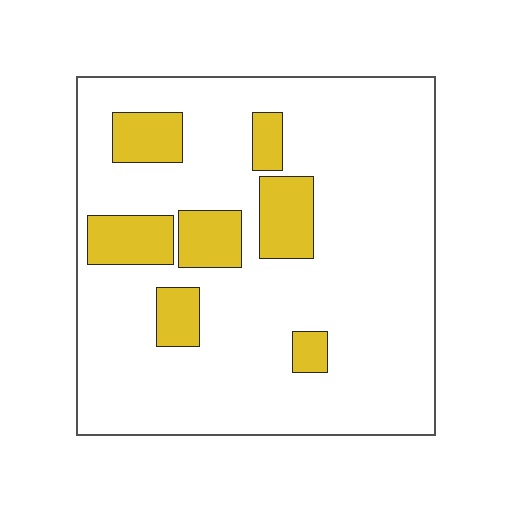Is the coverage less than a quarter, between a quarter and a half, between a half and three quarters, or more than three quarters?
Less than a quarter.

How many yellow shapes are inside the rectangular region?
7.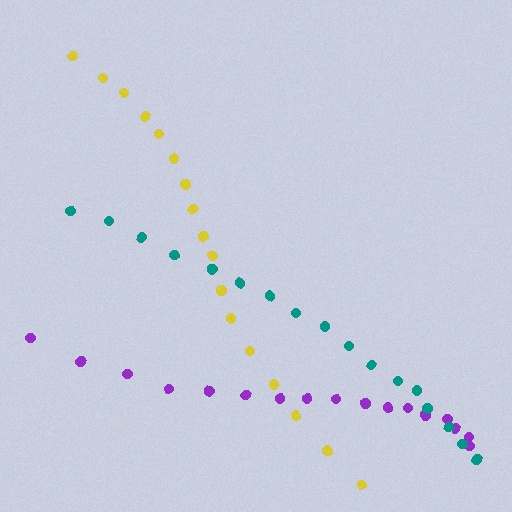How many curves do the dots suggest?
There are 3 distinct paths.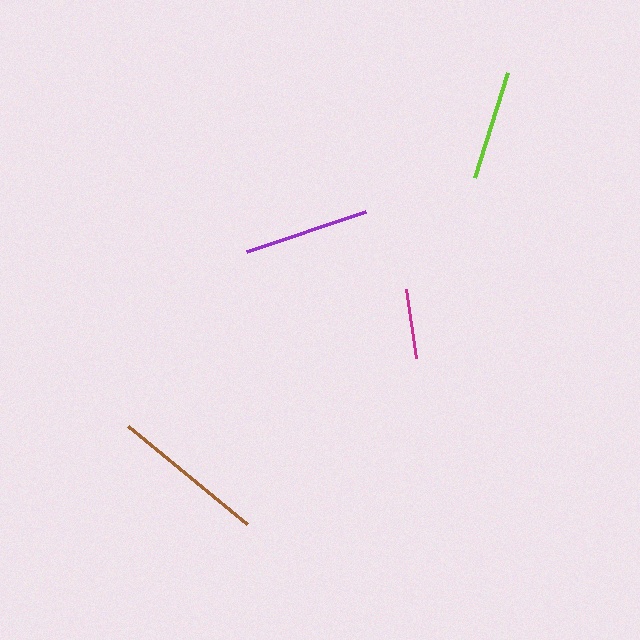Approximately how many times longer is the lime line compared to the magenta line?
The lime line is approximately 1.6 times the length of the magenta line.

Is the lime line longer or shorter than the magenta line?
The lime line is longer than the magenta line.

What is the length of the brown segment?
The brown segment is approximately 154 pixels long.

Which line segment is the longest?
The brown line is the longest at approximately 154 pixels.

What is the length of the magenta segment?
The magenta segment is approximately 70 pixels long.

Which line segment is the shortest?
The magenta line is the shortest at approximately 70 pixels.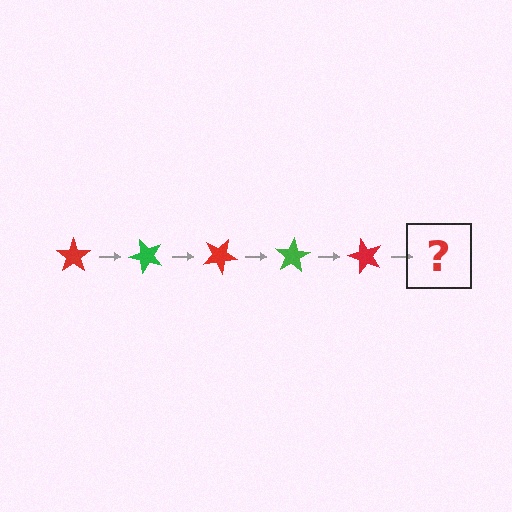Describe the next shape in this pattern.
It should be a green star, rotated 250 degrees from the start.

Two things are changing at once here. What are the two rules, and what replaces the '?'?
The two rules are that it rotates 50 degrees each step and the color cycles through red and green. The '?' should be a green star, rotated 250 degrees from the start.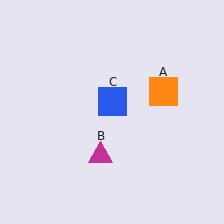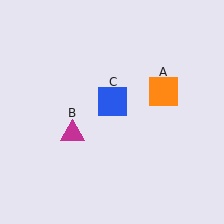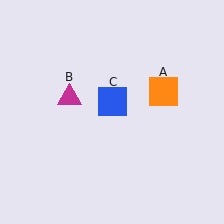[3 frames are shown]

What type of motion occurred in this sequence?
The magenta triangle (object B) rotated clockwise around the center of the scene.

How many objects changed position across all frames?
1 object changed position: magenta triangle (object B).